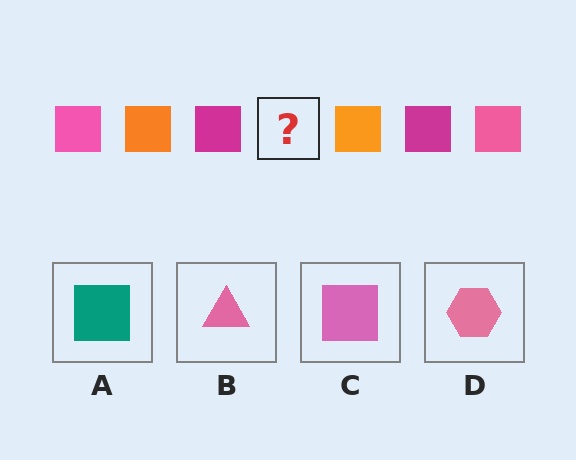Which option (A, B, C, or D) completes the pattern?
C.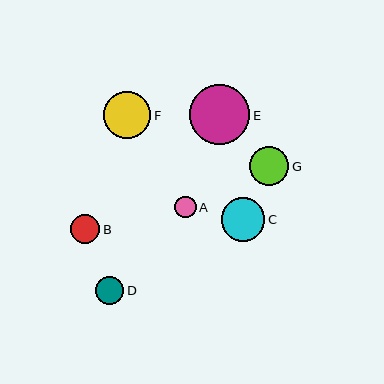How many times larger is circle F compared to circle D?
Circle F is approximately 1.7 times the size of circle D.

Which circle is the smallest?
Circle A is the smallest with a size of approximately 22 pixels.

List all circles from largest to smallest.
From largest to smallest: E, F, C, G, B, D, A.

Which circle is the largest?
Circle E is the largest with a size of approximately 60 pixels.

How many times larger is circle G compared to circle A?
Circle G is approximately 1.8 times the size of circle A.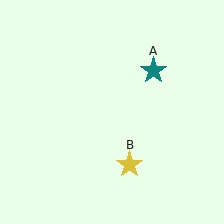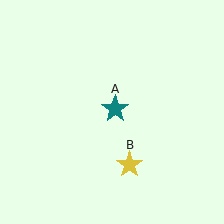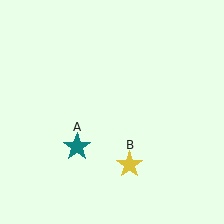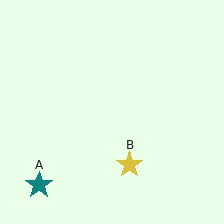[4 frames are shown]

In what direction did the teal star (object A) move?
The teal star (object A) moved down and to the left.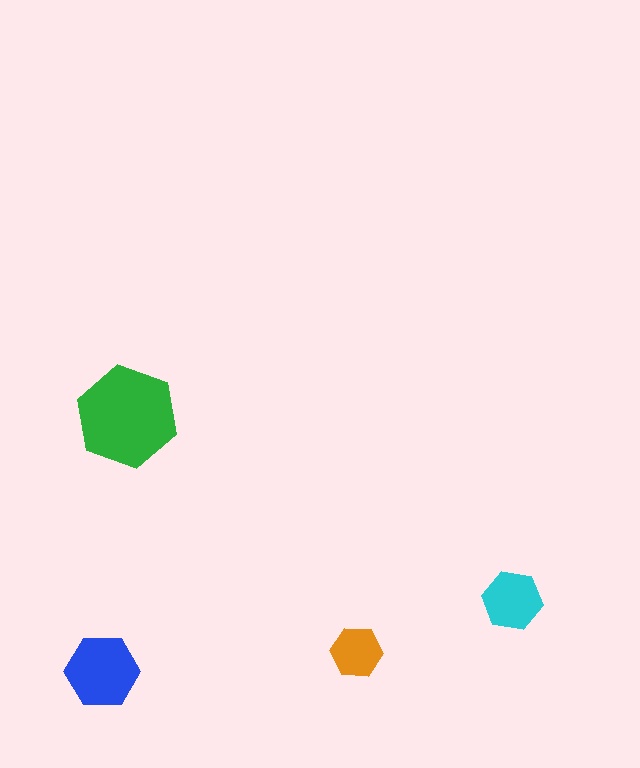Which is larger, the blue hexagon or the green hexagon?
The green one.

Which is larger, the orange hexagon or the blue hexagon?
The blue one.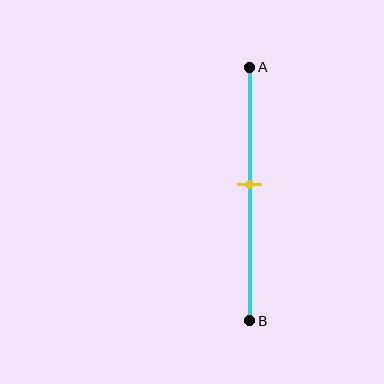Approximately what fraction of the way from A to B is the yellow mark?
The yellow mark is approximately 45% of the way from A to B.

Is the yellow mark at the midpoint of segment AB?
No, the mark is at about 45% from A, not at the 50% midpoint.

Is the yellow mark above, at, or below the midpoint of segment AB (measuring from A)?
The yellow mark is above the midpoint of segment AB.